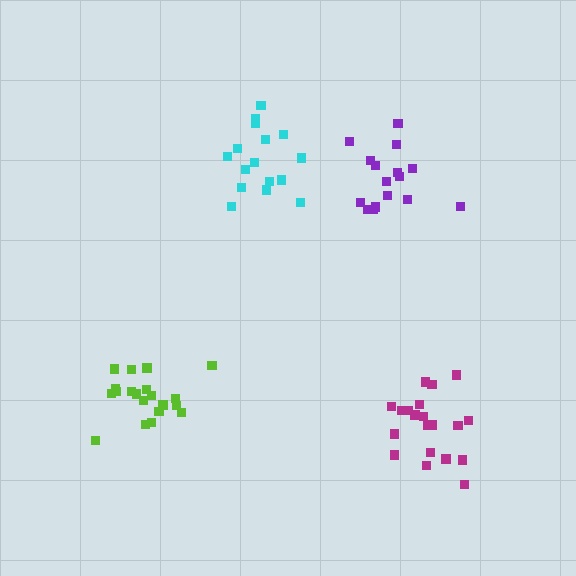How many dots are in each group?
Group 1: 16 dots, Group 2: 20 dots, Group 3: 16 dots, Group 4: 20 dots (72 total).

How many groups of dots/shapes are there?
There are 4 groups.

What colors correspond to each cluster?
The clusters are colored: purple, magenta, cyan, lime.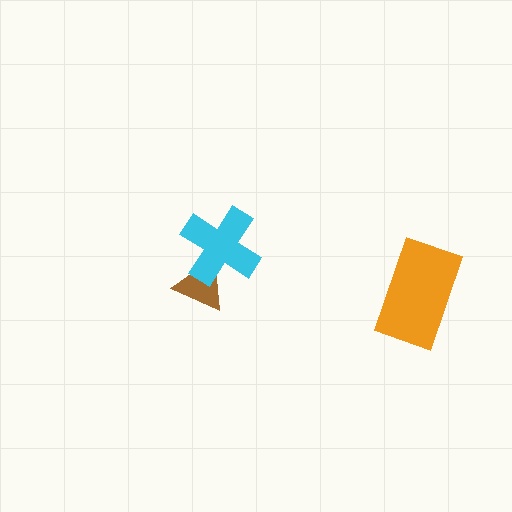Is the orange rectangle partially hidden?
No, no other shape covers it.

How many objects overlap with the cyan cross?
1 object overlaps with the cyan cross.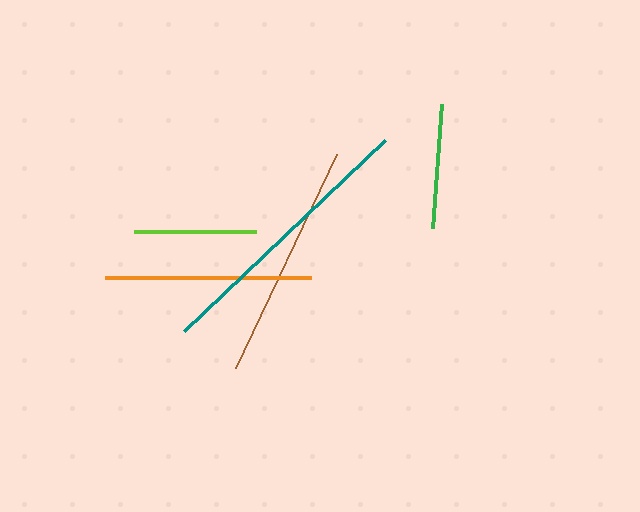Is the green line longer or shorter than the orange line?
The orange line is longer than the green line.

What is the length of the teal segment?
The teal segment is approximately 277 pixels long.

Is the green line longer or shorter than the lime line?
The green line is longer than the lime line.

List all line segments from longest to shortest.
From longest to shortest: teal, brown, orange, green, lime.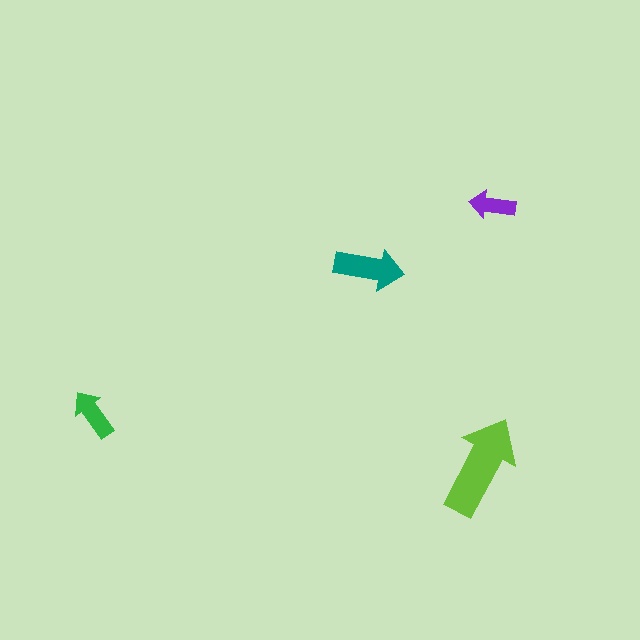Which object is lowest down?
The lime arrow is bottommost.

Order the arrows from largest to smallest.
the lime one, the teal one, the green one, the purple one.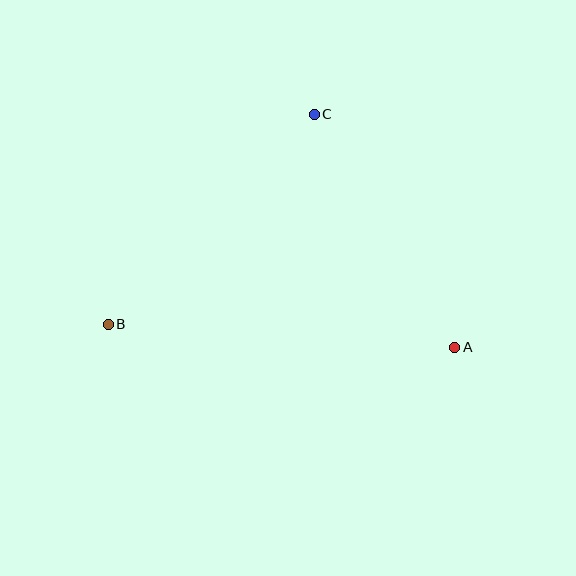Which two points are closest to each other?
Points A and C are closest to each other.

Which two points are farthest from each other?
Points A and B are farthest from each other.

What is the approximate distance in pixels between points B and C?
The distance between B and C is approximately 294 pixels.